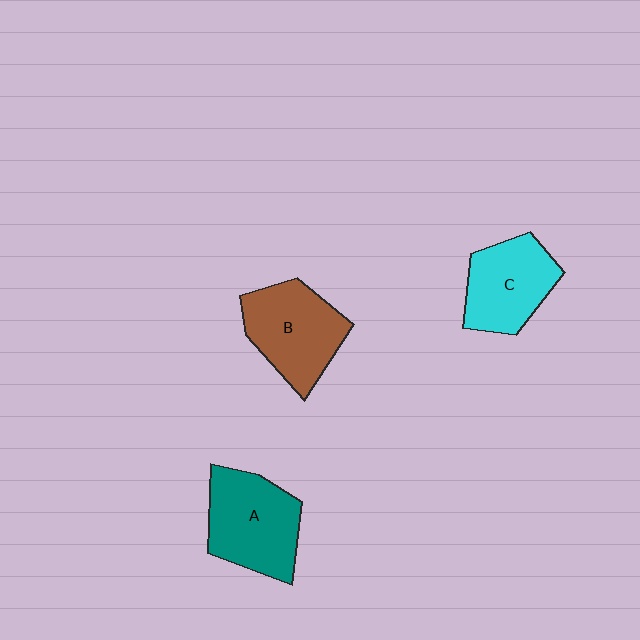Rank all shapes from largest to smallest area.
From largest to smallest: A (teal), B (brown), C (cyan).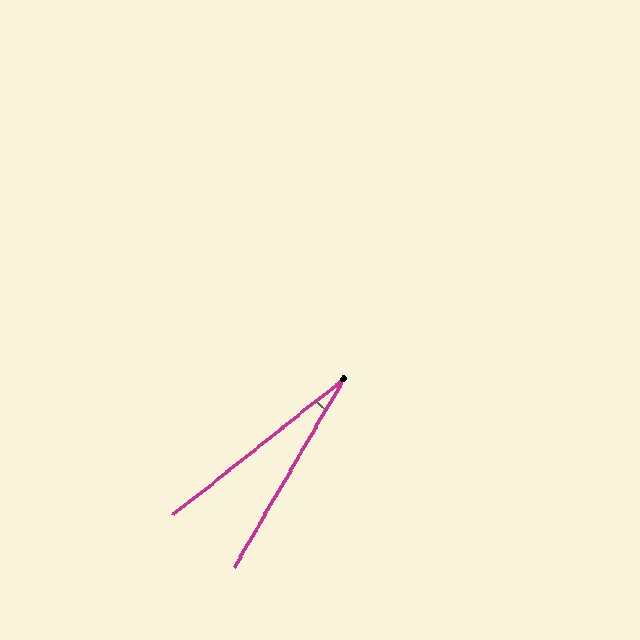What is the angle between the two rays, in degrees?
Approximately 21 degrees.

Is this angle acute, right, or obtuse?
It is acute.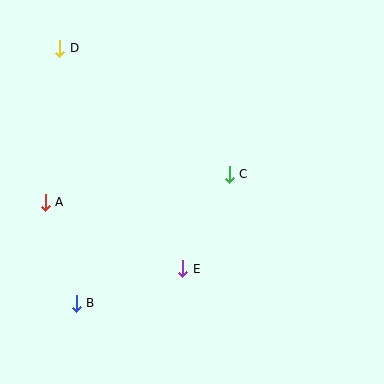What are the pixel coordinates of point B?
Point B is at (76, 303).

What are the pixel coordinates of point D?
Point D is at (60, 48).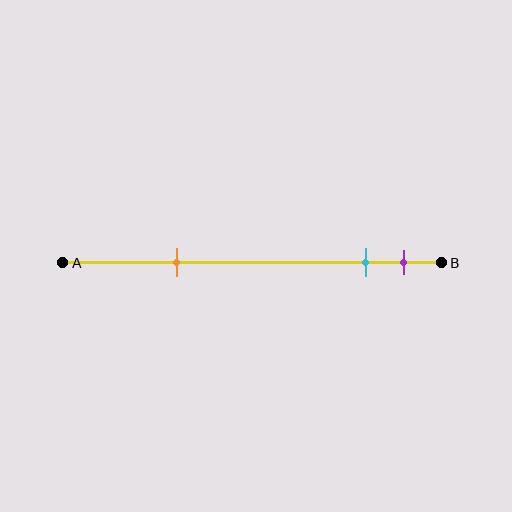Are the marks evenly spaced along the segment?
No, the marks are not evenly spaced.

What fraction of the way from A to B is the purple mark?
The purple mark is approximately 90% (0.9) of the way from A to B.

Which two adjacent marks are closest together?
The cyan and purple marks are the closest adjacent pair.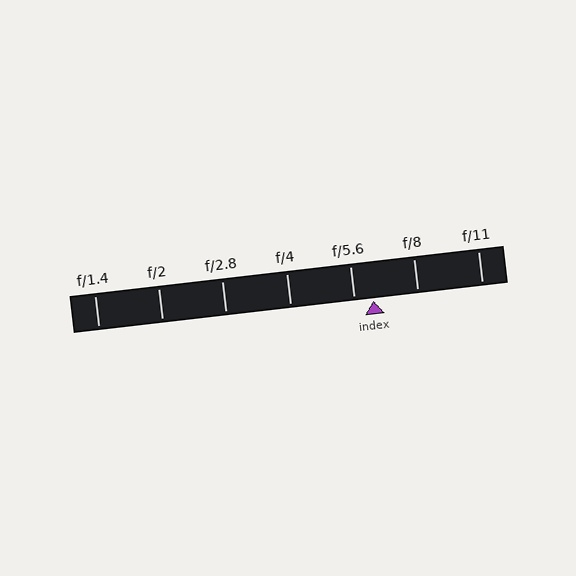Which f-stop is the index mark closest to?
The index mark is closest to f/5.6.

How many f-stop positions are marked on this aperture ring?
There are 7 f-stop positions marked.